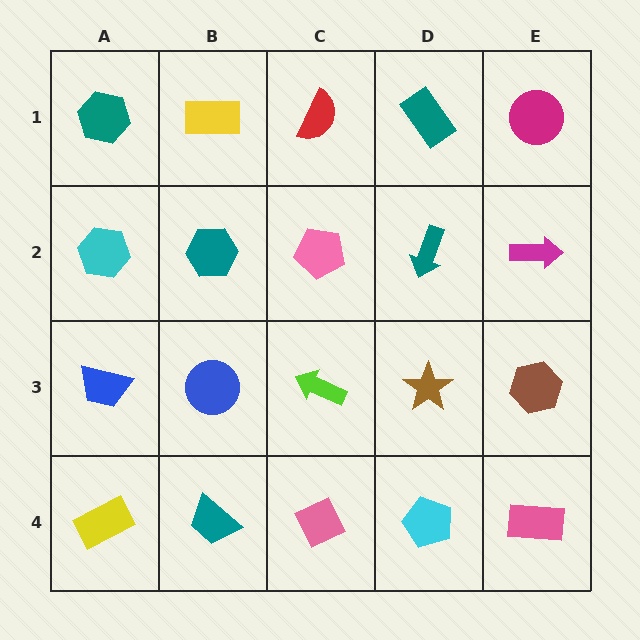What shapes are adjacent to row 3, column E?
A magenta arrow (row 2, column E), a pink rectangle (row 4, column E), a brown star (row 3, column D).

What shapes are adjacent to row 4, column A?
A blue trapezoid (row 3, column A), a teal trapezoid (row 4, column B).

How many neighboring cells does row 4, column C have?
3.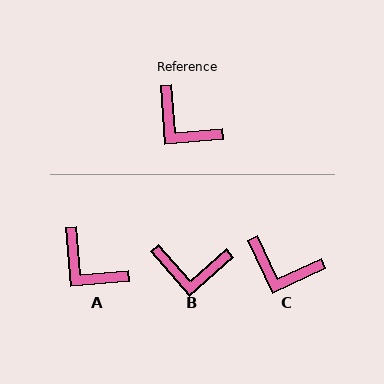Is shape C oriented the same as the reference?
No, it is off by about 20 degrees.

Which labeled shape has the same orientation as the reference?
A.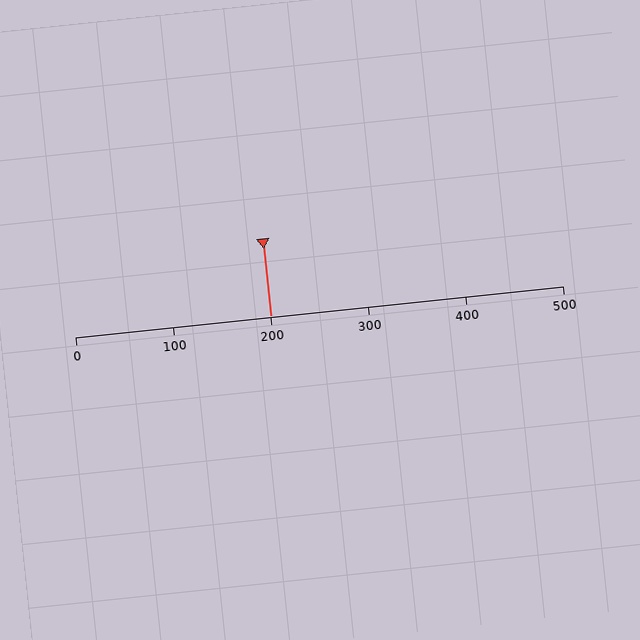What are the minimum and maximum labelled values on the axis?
The axis runs from 0 to 500.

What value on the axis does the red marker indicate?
The marker indicates approximately 200.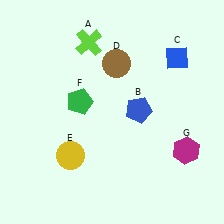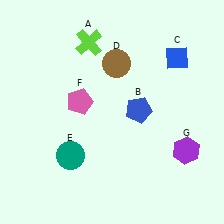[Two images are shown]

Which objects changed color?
E changed from yellow to teal. F changed from green to pink. G changed from magenta to purple.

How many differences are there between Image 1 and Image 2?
There are 3 differences between the two images.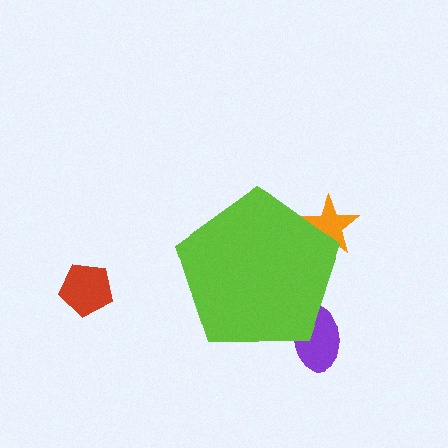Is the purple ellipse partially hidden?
Yes, the purple ellipse is partially hidden behind the lime pentagon.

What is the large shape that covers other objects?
A lime pentagon.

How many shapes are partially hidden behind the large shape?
2 shapes are partially hidden.